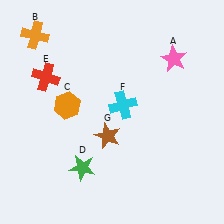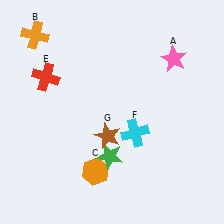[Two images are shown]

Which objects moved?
The objects that moved are: the orange hexagon (C), the green star (D), the cyan cross (F).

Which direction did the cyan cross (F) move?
The cyan cross (F) moved down.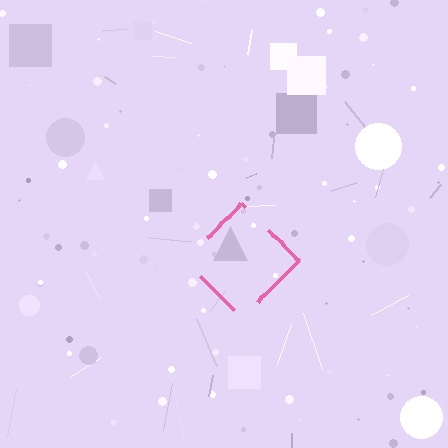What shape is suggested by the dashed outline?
The dashed outline suggests a diamond.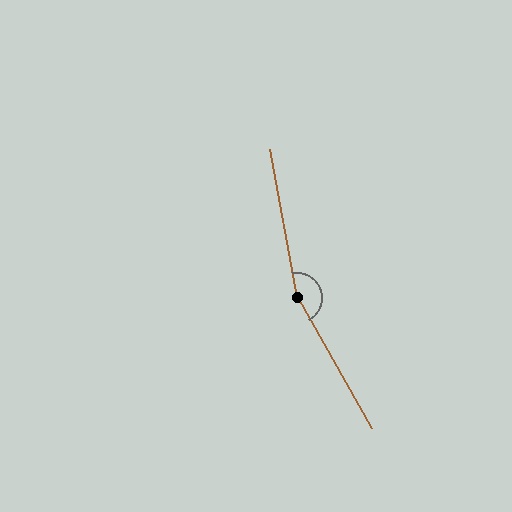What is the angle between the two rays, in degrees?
Approximately 161 degrees.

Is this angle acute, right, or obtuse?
It is obtuse.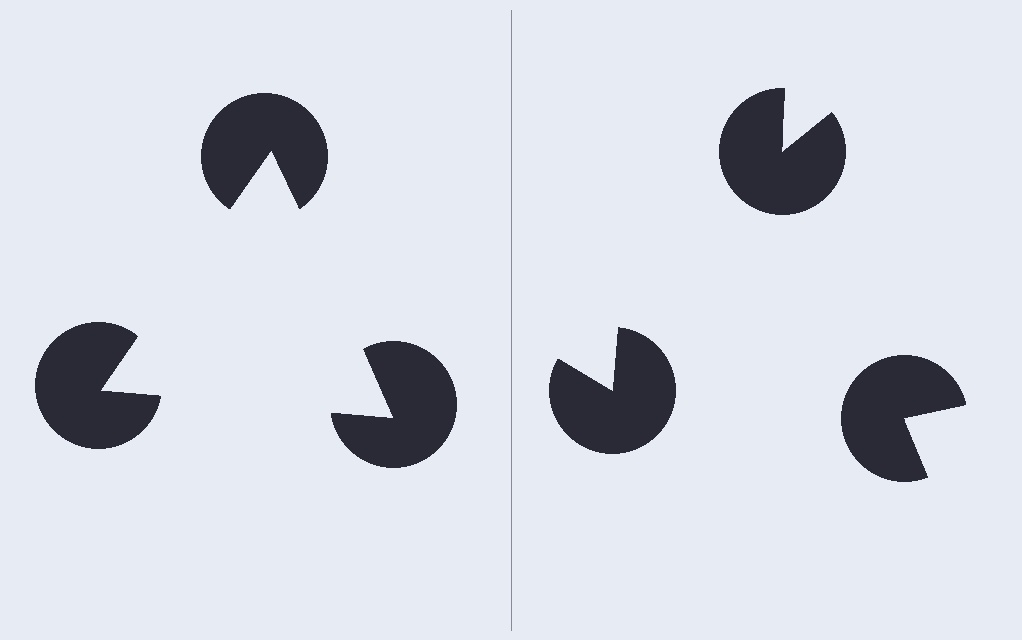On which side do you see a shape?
An illusory triangle appears on the left side. On the right side the wedge cuts are rotated, so no coherent shape forms.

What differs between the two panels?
The pac-man discs are positioned identically on both sides; only the wedge orientations differ. On the left they align to a triangle; on the right they are misaligned.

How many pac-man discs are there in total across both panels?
6 — 3 on each side.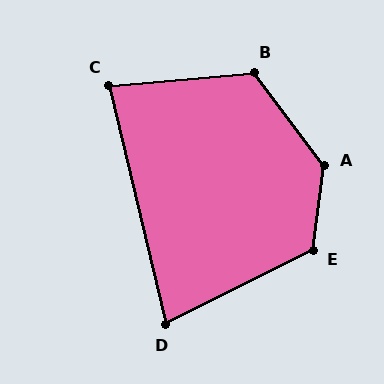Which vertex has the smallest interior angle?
D, at approximately 77 degrees.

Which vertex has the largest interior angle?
A, at approximately 136 degrees.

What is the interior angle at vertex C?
Approximately 82 degrees (acute).